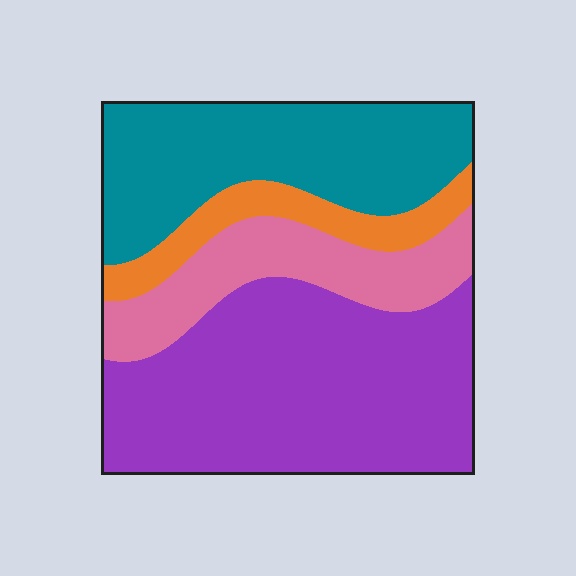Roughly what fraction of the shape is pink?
Pink covers around 15% of the shape.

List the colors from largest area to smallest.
From largest to smallest: purple, teal, pink, orange.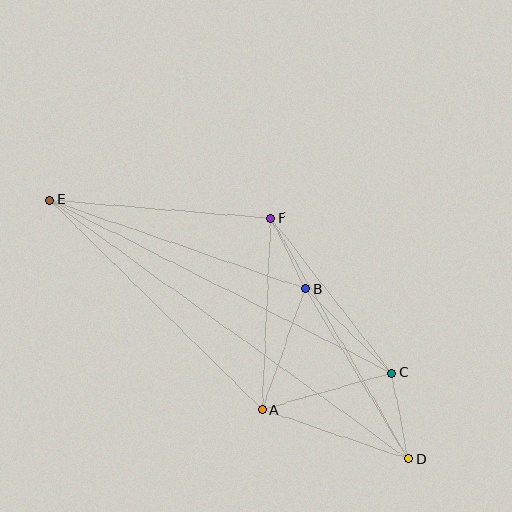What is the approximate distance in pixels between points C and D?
The distance between C and D is approximately 88 pixels.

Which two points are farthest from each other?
Points D and E are farthest from each other.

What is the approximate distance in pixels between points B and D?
The distance between B and D is approximately 199 pixels.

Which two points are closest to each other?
Points B and F are closest to each other.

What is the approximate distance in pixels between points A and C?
The distance between A and C is approximately 135 pixels.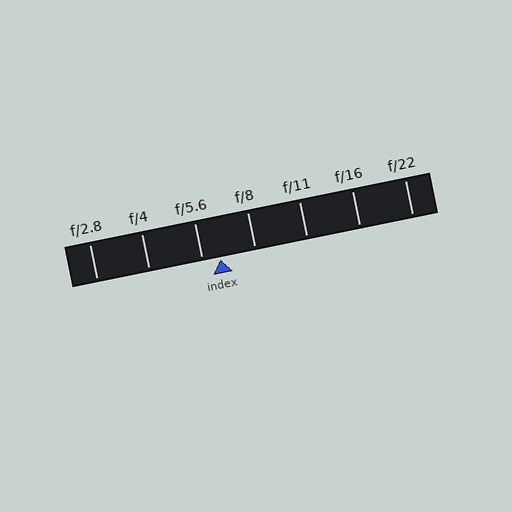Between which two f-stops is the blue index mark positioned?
The index mark is between f/5.6 and f/8.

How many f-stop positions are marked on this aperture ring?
There are 7 f-stop positions marked.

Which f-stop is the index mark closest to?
The index mark is closest to f/5.6.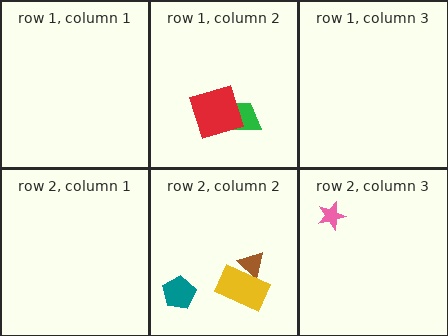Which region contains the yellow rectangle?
The row 2, column 2 region.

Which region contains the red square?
The row 1, column 2 region.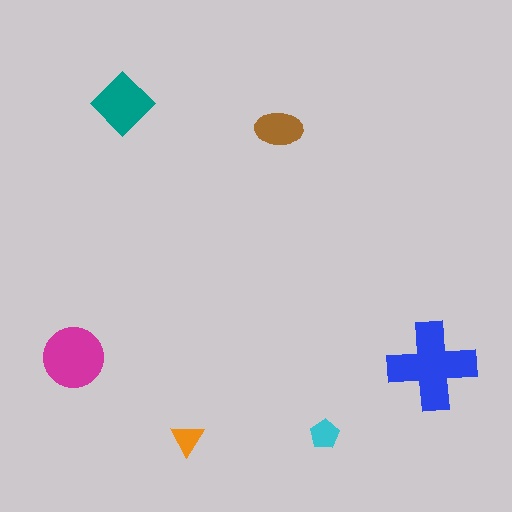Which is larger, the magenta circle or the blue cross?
The blue cross.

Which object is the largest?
The blue cross.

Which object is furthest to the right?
The blue cross is rightmost.